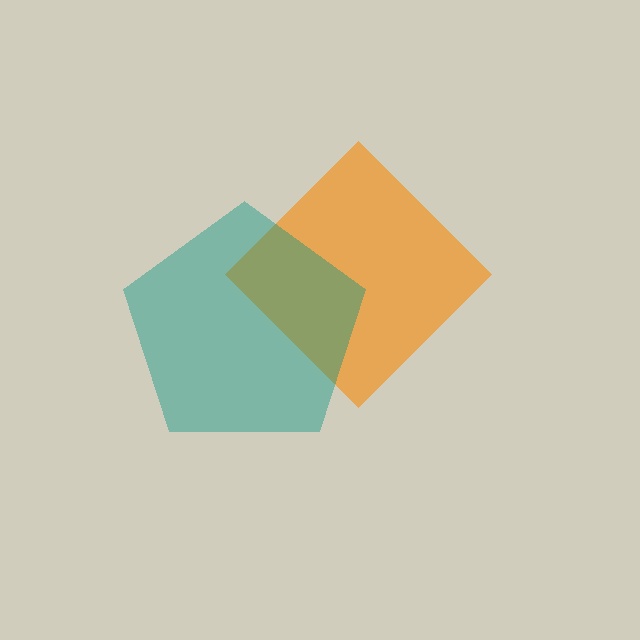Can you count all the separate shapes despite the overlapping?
Yes, there are 2 separate shapes.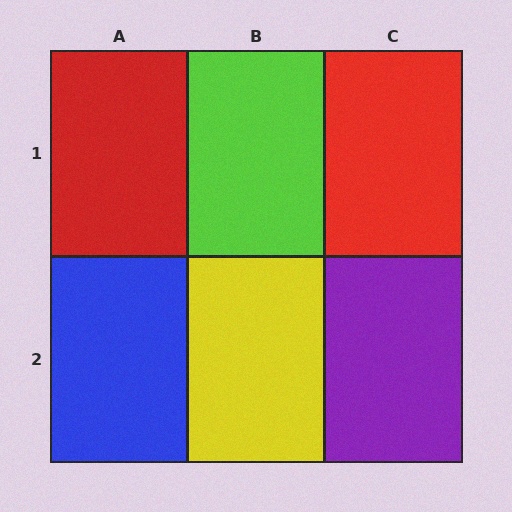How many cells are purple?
1 cell is purple.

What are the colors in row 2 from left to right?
Blue, yellow, purple.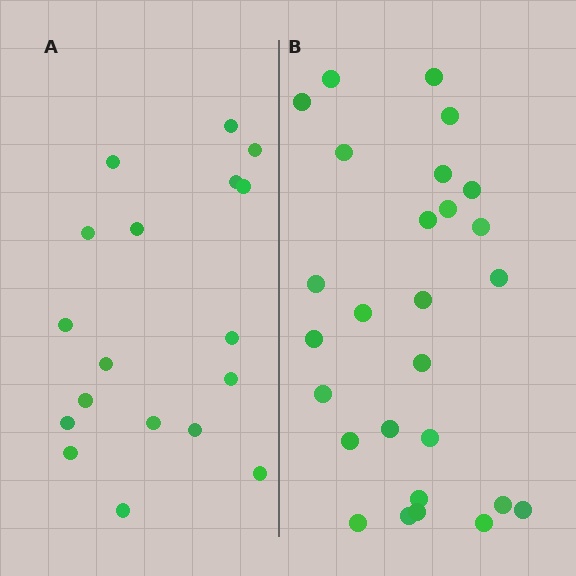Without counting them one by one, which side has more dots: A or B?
Region B (the right region) has more dots.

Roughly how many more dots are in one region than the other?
Region B has roughly 8 or so more dots than region A.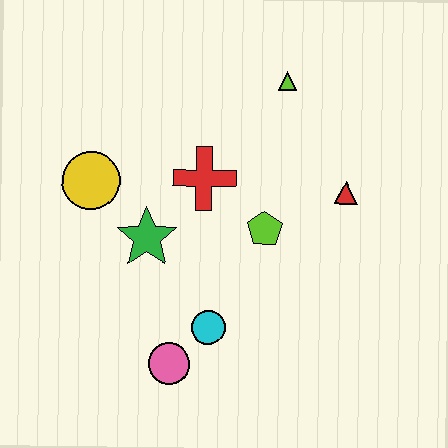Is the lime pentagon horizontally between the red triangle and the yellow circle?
Yes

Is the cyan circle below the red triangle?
Yes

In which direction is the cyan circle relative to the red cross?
The cyan circle is below the red cross.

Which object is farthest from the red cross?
The pink circle is farthest from the red cross.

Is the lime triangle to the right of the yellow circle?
Yes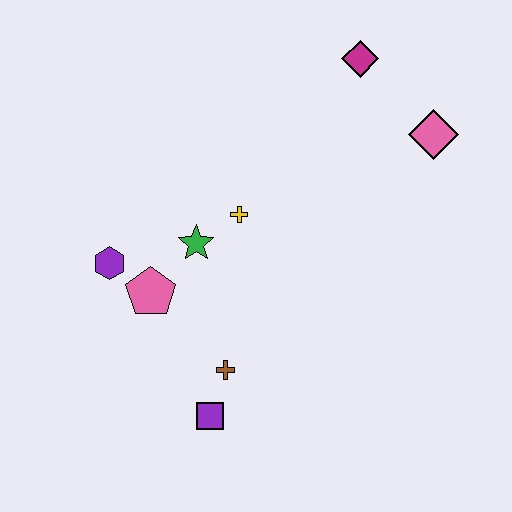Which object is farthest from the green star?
The pink diamond is farthest from the green star.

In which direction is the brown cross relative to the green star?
The brown cross is below the green star.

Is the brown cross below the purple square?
No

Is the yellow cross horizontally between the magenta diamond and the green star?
Yes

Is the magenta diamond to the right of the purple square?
Yes